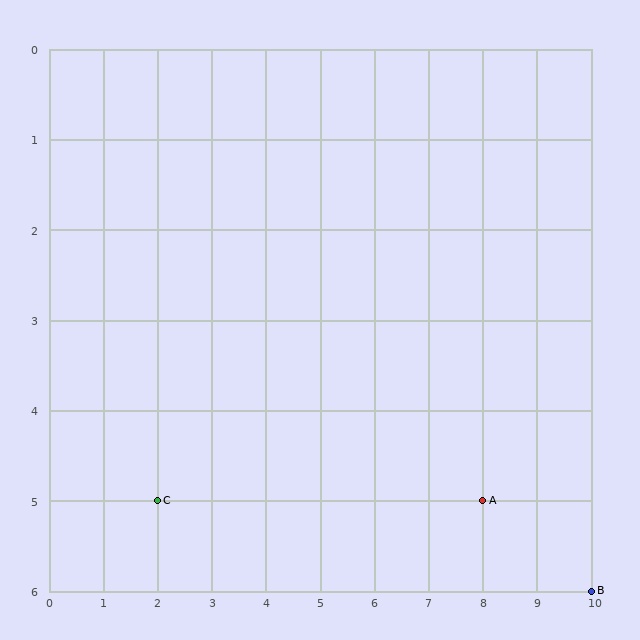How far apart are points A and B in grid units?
Points A and B are 2 columns and 1 row apart (about 2.2 grid units diagonally).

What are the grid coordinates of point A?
Point A is at grid coordinates (8, 5).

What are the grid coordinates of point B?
Point B is at grid coordinates (10, 6).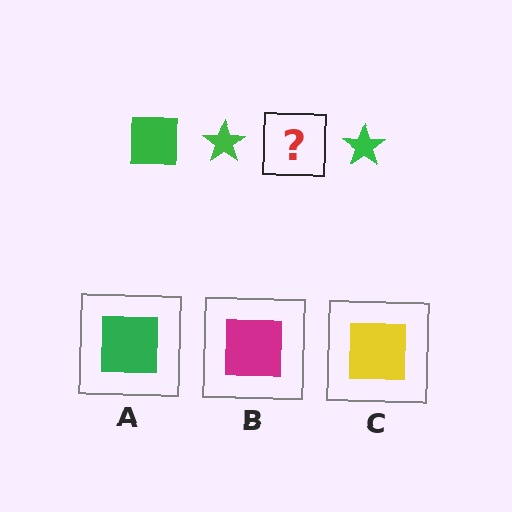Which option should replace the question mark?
Option A.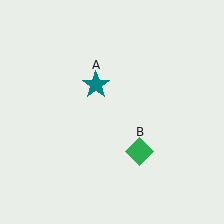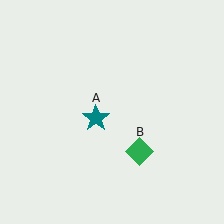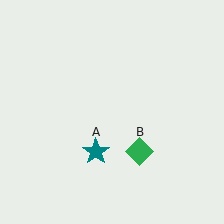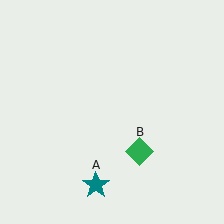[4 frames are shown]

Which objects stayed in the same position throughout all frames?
Green diamond (object B) remained stationary.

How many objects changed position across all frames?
1 object changed position: teal star (object A).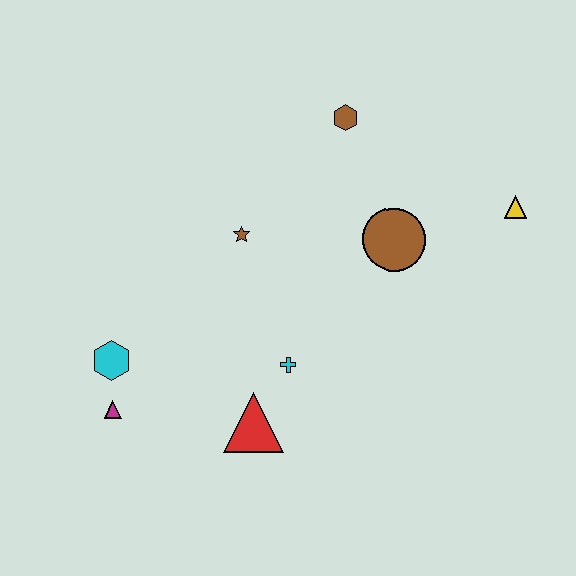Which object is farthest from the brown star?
The yellow triangle is farthest from the brown star.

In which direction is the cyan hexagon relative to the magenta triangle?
The cyan hexagon is above the magenta triangle.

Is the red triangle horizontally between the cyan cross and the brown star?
Yes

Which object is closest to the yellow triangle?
The brown circle is closest to the yellow triangle.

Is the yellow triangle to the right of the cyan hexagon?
Yes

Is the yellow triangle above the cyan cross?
Yes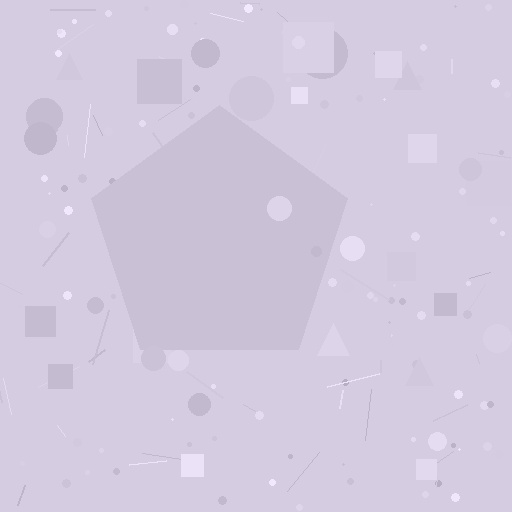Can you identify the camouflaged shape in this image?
The camouflaged shape is a pentagon.